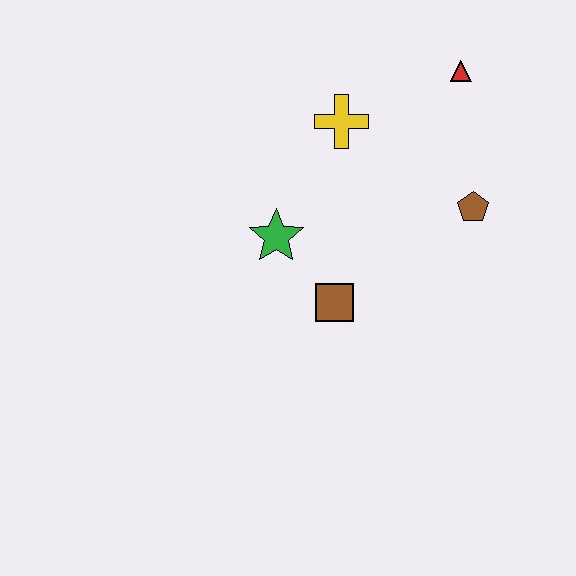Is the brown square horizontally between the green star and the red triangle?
Yes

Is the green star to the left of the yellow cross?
Yes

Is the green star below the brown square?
No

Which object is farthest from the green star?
The red triangle is farthest from the green star.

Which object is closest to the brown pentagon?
The red triangle is closest to the brown pentagon.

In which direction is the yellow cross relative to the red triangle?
The yellow cross is to the left of the red triangle.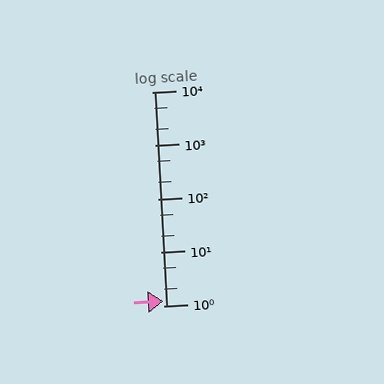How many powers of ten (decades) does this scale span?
The scale spans 4 decades, from 1 to 10000.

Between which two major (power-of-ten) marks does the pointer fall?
The pointer is between 1 and 10.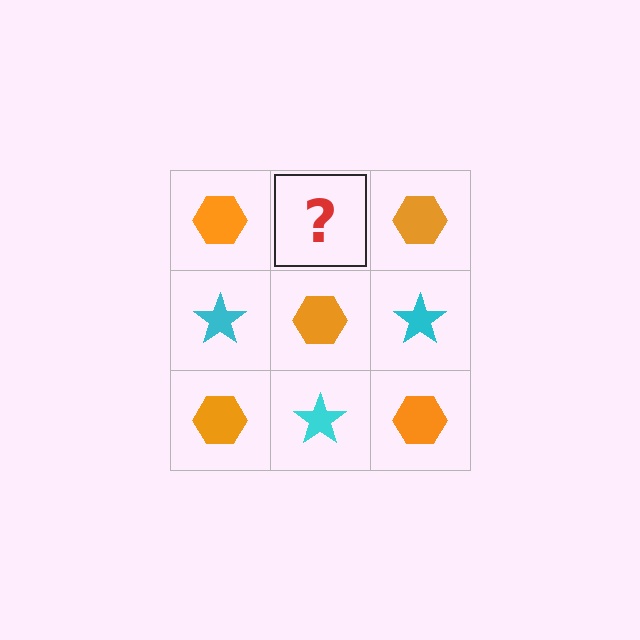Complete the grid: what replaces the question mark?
The question mark should be replaced with a cyan star.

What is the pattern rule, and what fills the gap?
The rule is that it alternates orange hexagon and cyan star in a checkerboard pattern. The gap should be filled with a cyan star.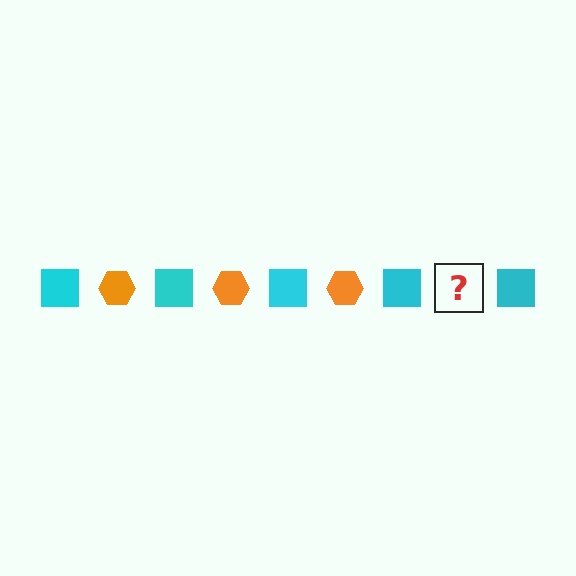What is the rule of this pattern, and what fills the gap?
The rule is that the pattern alternates between cyan square and orange hexagon. The gap should be filled with an orange hexagon.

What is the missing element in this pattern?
The missing element is an orange hexagon.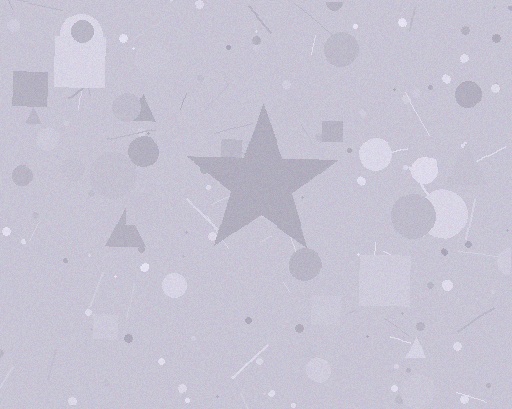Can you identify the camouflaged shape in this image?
The camouflaged shape is a star.